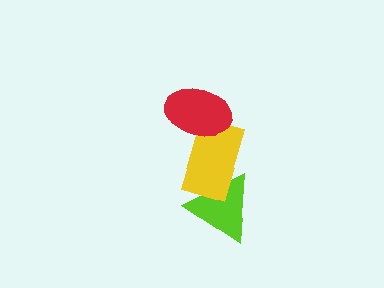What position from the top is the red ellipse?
The red ellipse is 1st from the top.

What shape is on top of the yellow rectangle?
The red ellipse is on top of the yellow rectangle.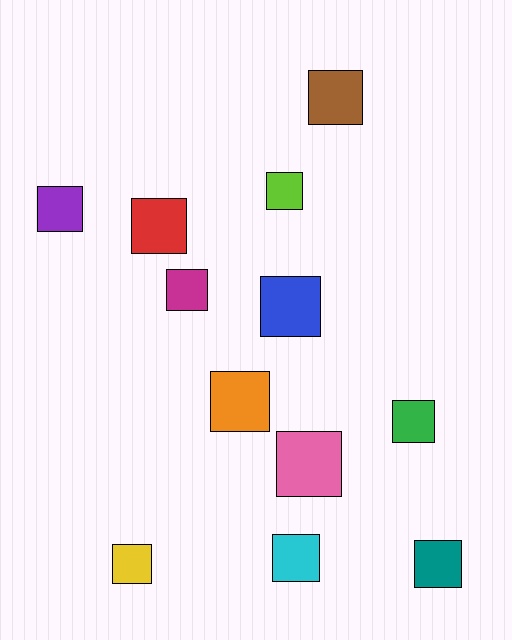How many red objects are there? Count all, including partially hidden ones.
There is 1 red object.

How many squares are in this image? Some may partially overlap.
There are 12 squares.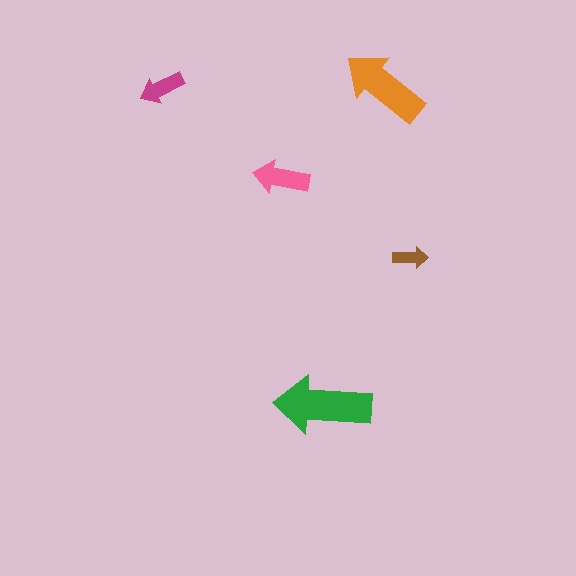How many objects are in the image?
There are 5 objects in the image.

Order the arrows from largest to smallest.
the green one, the orange one, the pink one, the magenta one, the brown one.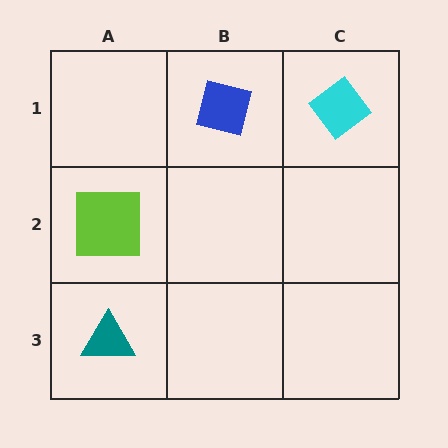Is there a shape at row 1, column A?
No, that cell is empty.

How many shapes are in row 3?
1 shape.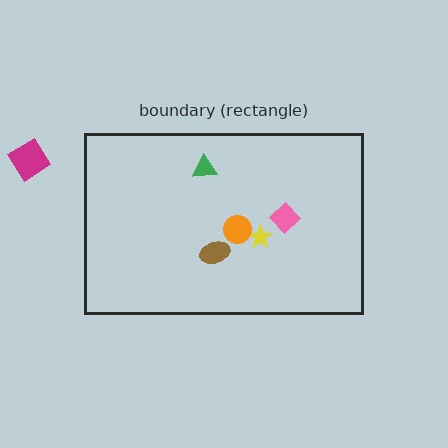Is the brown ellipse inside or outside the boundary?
Inside.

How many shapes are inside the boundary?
5 inside, 1 outside.